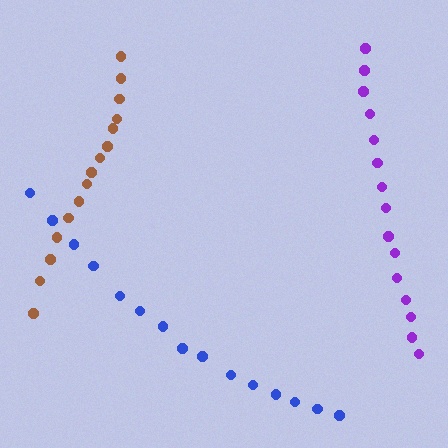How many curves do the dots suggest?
There are 3 distinct paths.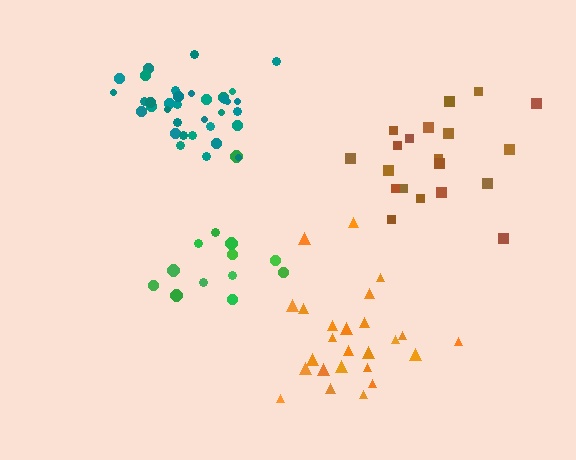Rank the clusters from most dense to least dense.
teal, orange, green, brown.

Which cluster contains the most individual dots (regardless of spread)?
Teal (35).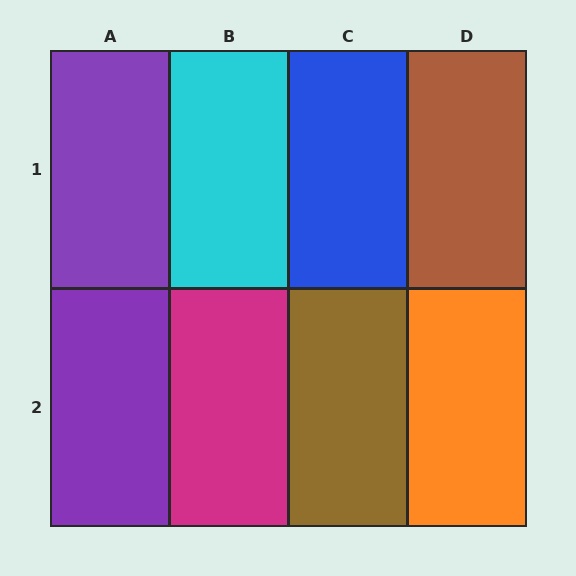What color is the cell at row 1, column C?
Blue.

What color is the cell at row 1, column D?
Brown.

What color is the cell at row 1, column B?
Cyan.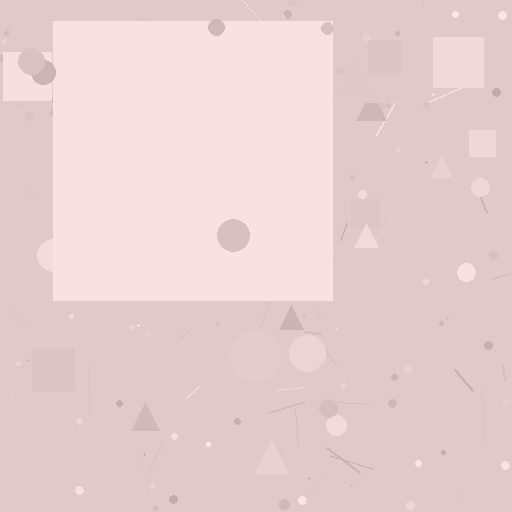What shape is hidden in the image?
A square is hidden in the image.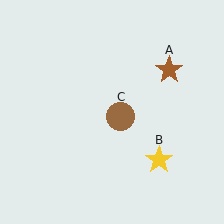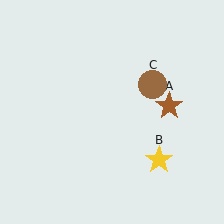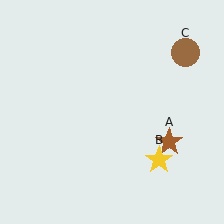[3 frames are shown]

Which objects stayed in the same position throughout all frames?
Yellow star (object B) remained stationary.